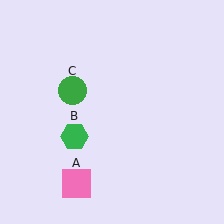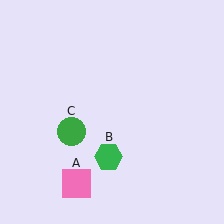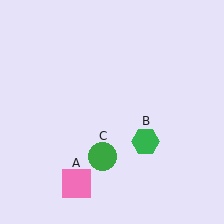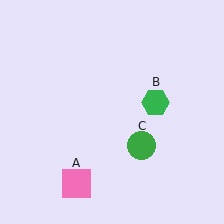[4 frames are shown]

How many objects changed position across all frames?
2 objects changed position: green hexagon (object B), green circle (object C).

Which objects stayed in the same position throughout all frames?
Pink square (object A) remained stationary.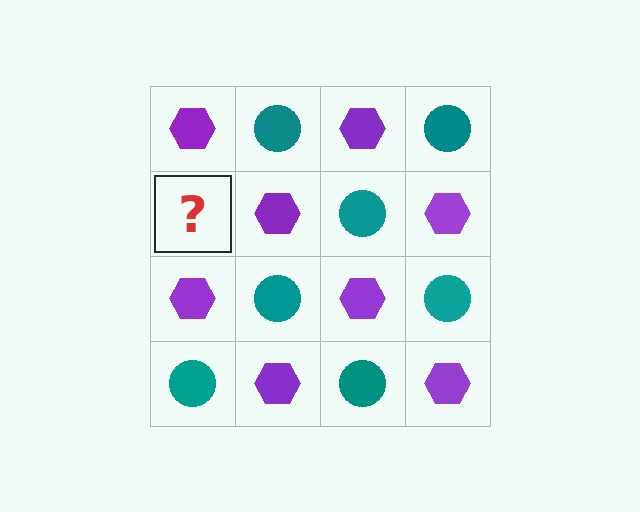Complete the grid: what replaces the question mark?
The question mark should be replaced with a teal circle.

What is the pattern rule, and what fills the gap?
The rule is that it alternates purple hexagon and teal circle in a checkerboard pattern. The gap should be filled with a teal circle.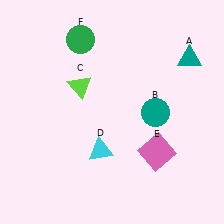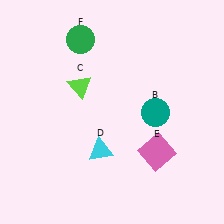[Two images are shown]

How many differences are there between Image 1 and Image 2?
There is 1 difference between the two images.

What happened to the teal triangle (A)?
The teal triangle (A) was removed in Image 2. It was in the top-right area of Image 1.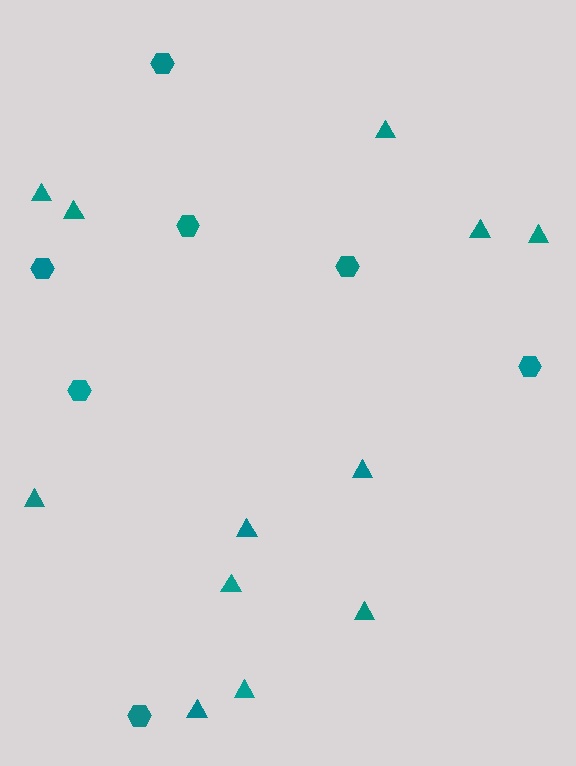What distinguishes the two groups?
There are 2 groups: one group of hexagons (7) and one group of triangles (12).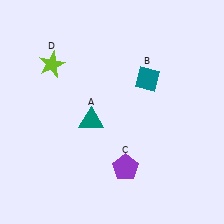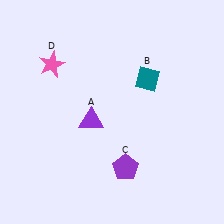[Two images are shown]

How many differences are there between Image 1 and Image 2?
There are 2 differences between the two images.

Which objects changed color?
A changed from teal to purple. D changed from lime to pink.